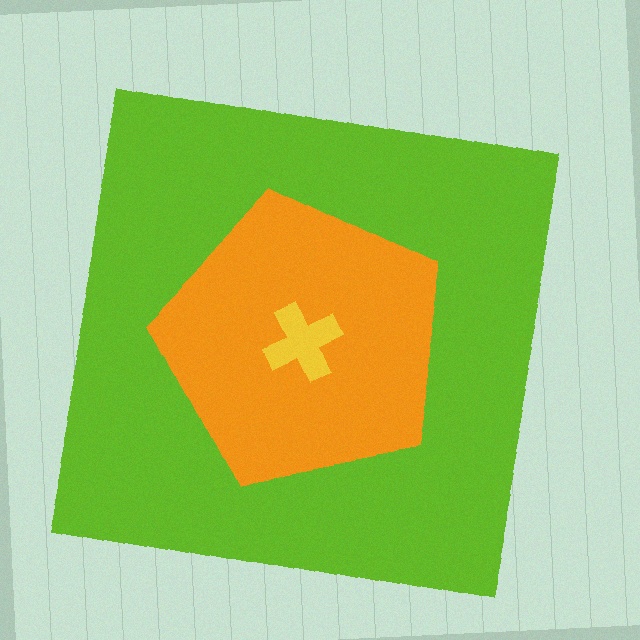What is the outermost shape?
The lime square.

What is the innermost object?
The yellow cross.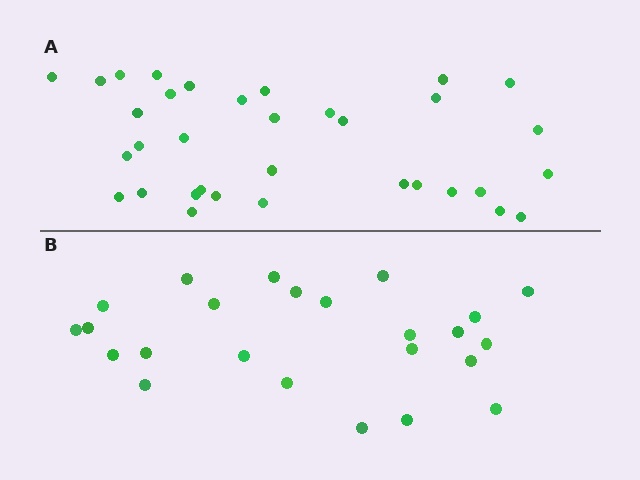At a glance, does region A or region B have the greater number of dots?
Region A (the top region) has more dots.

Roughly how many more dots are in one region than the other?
Region A has roughly 10 or so more dots than region B.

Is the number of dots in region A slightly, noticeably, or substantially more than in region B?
Region A has noticeably more, but not dramatically so. The ratio is roughly 1.4 to 1.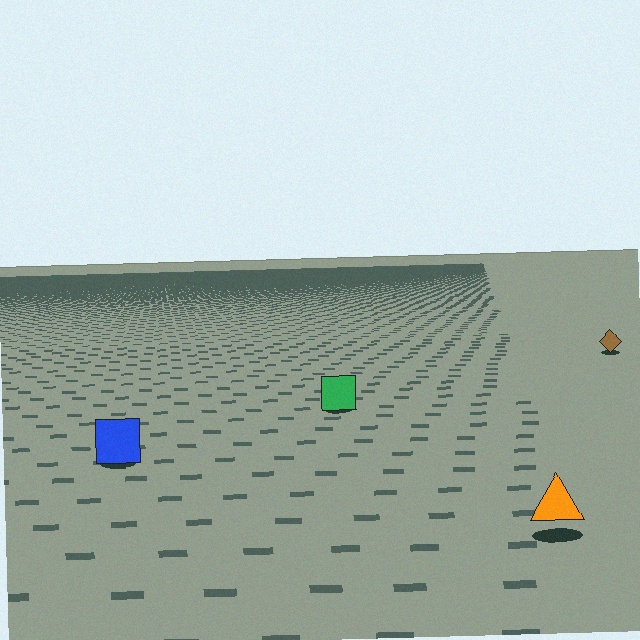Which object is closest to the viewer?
The orange triangle is closest. The texture marks near it are larger and more spread out.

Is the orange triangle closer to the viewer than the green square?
Yes. The orange triangle is closer — you can tell from the texture gradient: the ground texture is coarser near it.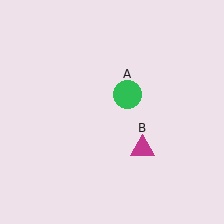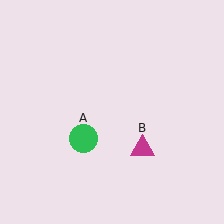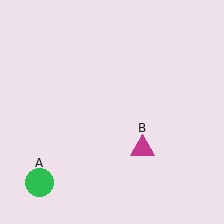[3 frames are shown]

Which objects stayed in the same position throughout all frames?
Magenta triangle (object B) remained stationary.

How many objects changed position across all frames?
1 object changed position: green circle (object A).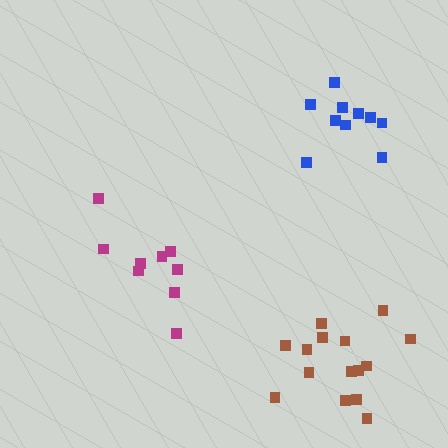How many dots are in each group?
Group 1: 9 dots, Group 2: 10 dots, Group 3: 15 dots (34 total).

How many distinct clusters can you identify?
There are 3 distinct clusters.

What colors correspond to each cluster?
The clusters are colored: magenta, blue, brown.